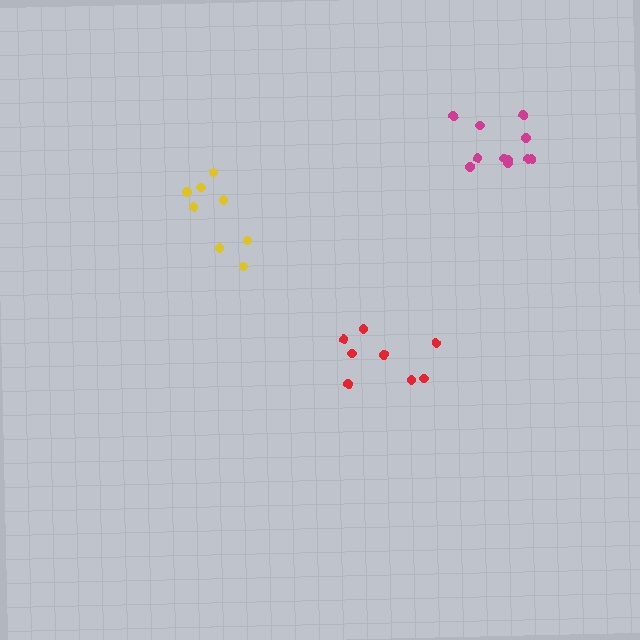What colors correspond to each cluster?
The clusters are colored: red, yellow, magenta.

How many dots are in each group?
Group 1: 8 dots, Group 2: 8 dots, Group 3: 11 dots (27 total).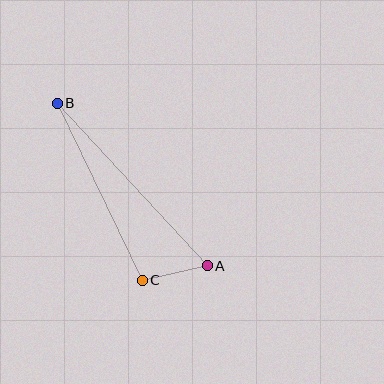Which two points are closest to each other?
Points A and C are closest to each other.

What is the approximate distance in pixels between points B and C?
The distance between B and C is approximately 196 pixels.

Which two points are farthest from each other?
Points A and B are farthest from each other.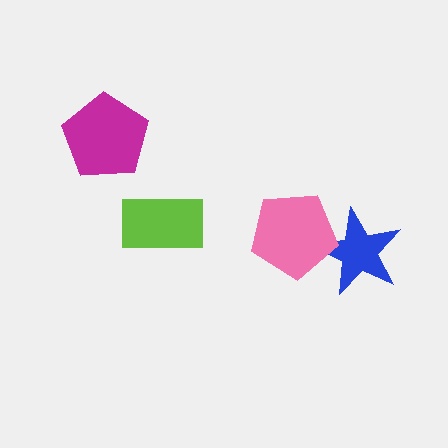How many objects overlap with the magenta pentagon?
0 objects overlap with the magenta pentagon.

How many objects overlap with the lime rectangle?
0 objects overlap with the lime rectangle.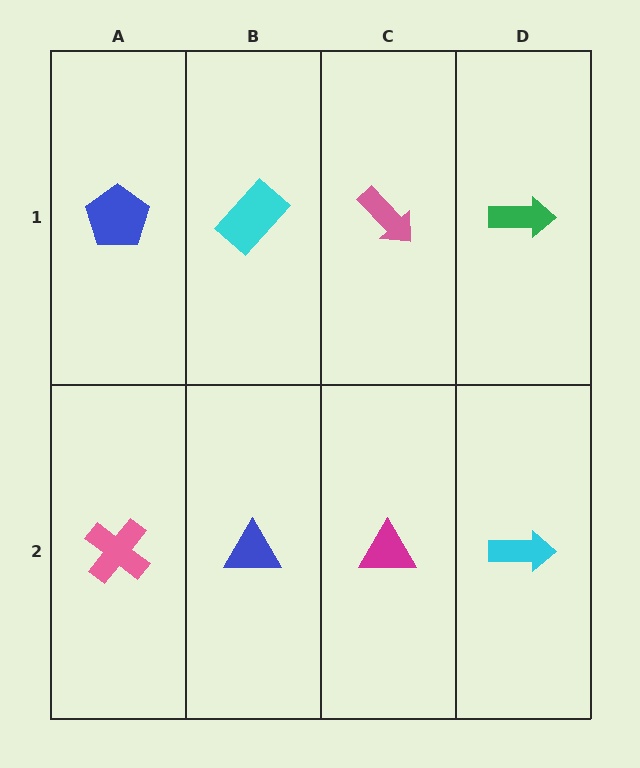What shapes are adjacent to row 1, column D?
A cyan arrow (row 2, column D), a pink arrow (row 1, column C).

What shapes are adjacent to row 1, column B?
A blue triangle (row 2, column B), a blue pentagon (row 1, column A), a pink arrow (row 1, column C).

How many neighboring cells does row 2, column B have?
3.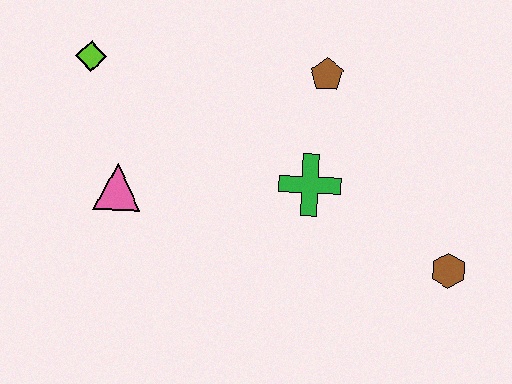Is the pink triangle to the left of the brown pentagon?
Yes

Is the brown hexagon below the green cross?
Yes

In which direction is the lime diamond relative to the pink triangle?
The lime diamond is above the pink triangle.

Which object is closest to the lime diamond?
The pink triangle is closest to the lime diamond.